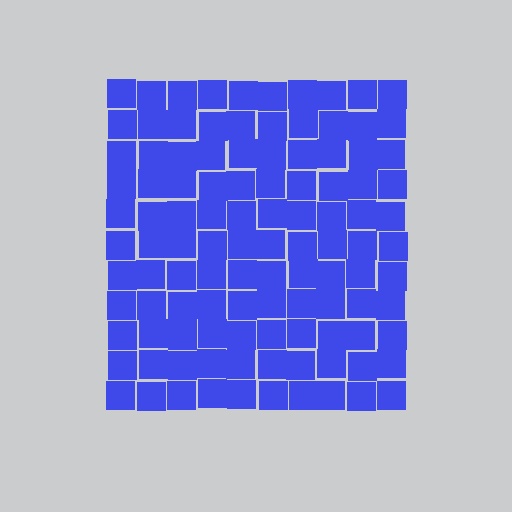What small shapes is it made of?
It is made of small squares.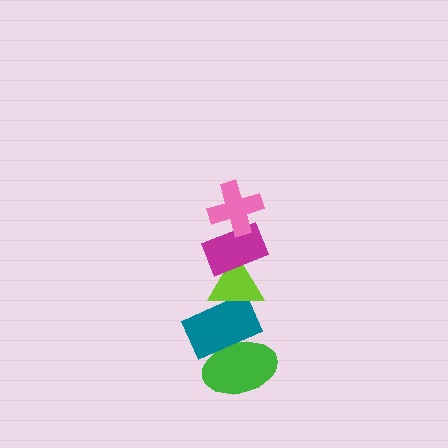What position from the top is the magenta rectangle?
The magenta rectangle is 2nd from the top.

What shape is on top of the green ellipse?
The teal rectangle is on top of the green ellipse.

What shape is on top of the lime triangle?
The magenta rectangle is on top of the lime triangle.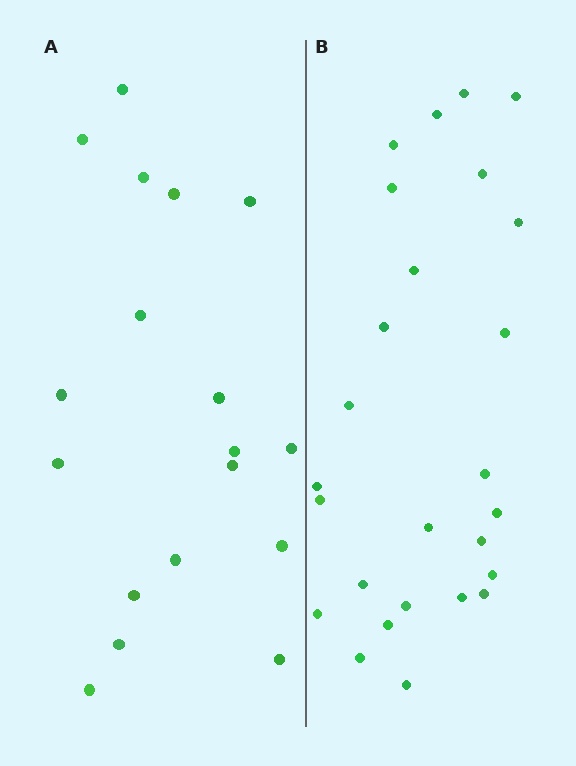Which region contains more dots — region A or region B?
Region B (the right region) has more dots.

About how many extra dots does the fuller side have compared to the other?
Region B has roughly 8 or so more dots than region A.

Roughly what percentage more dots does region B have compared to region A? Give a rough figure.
About 45% more.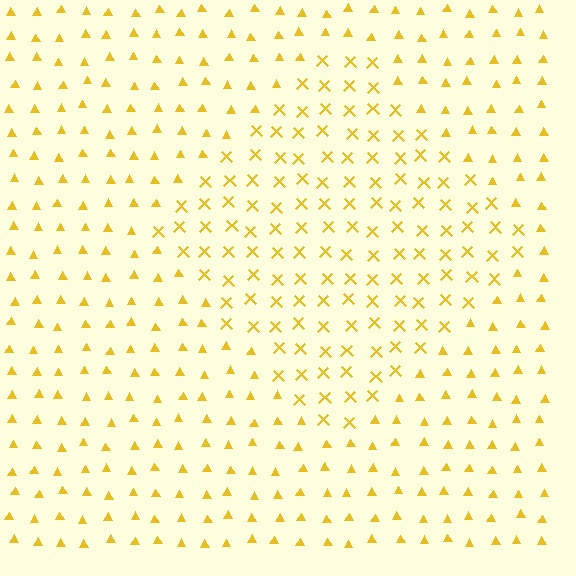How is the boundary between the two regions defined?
The boundary is defined by a change in element shape: X marks inside vs. triangles outside. All elements share the same color and spacing.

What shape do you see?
I see a diamond.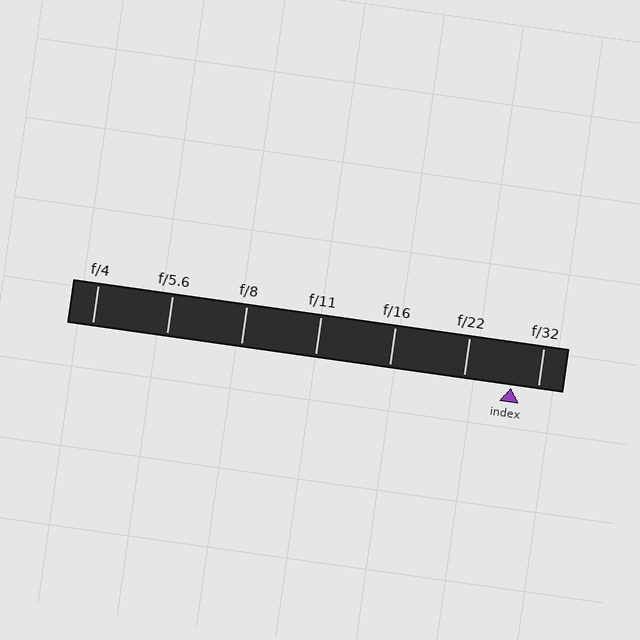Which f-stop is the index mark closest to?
The index mark is closest to f/32.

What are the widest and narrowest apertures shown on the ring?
The widest aperture shown is f/4 and the narrowest is f/32.